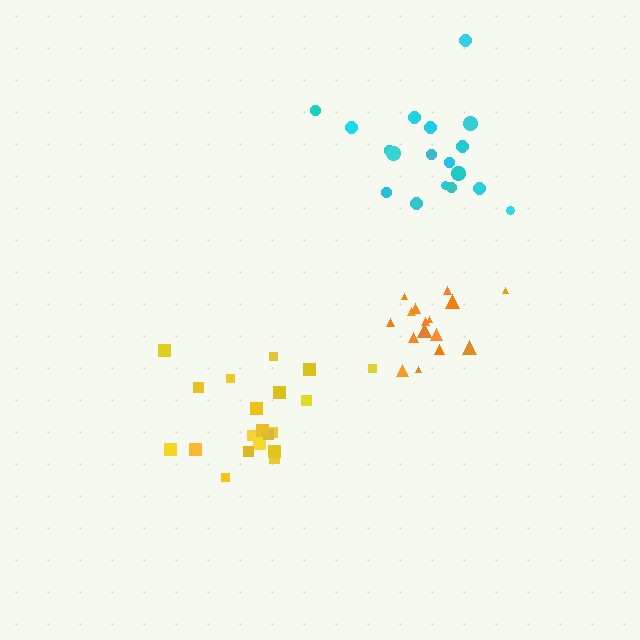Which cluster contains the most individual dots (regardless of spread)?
Yellow (20).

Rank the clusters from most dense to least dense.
orange, yellow, cyan.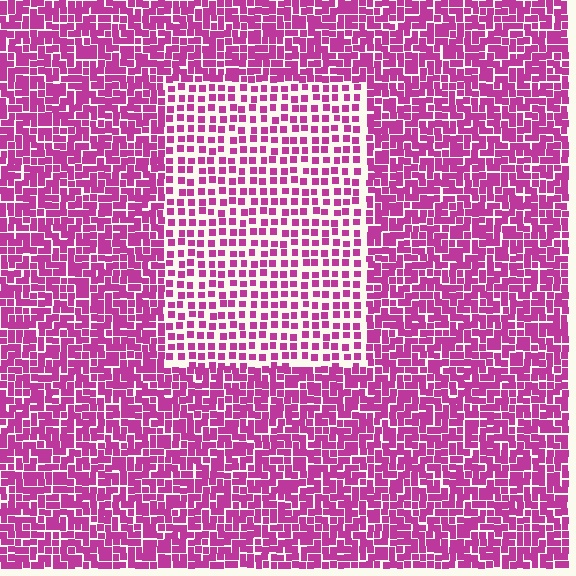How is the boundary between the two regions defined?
The boundary is defined by a change in element density (approximately 1.9x ratio). All elements are the same color, size, and shape.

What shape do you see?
I see a rectangle.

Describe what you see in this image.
The image contains small magenta elements arranged at two different densities. A rectangle-shaped region is visible where the elements are less densely packed than the surrounding area.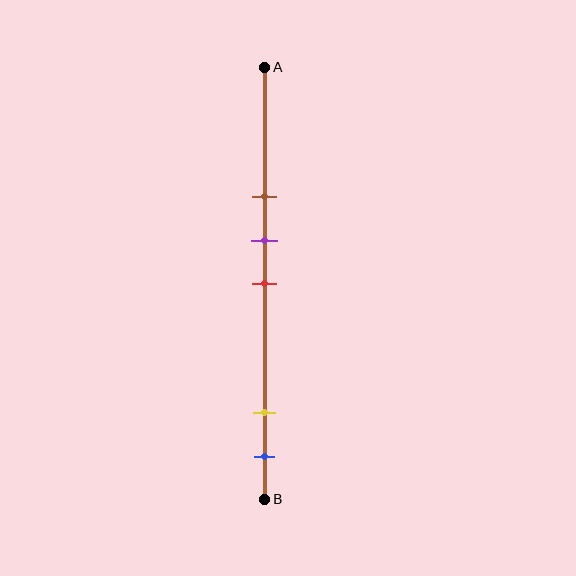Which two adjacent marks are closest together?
The purple and red marks are the closest adjacent pair.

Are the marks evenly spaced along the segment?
No, the marks are not evenly spaced.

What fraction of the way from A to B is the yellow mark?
The yellow mark is approximately 80% (0.8) of the way from A to B.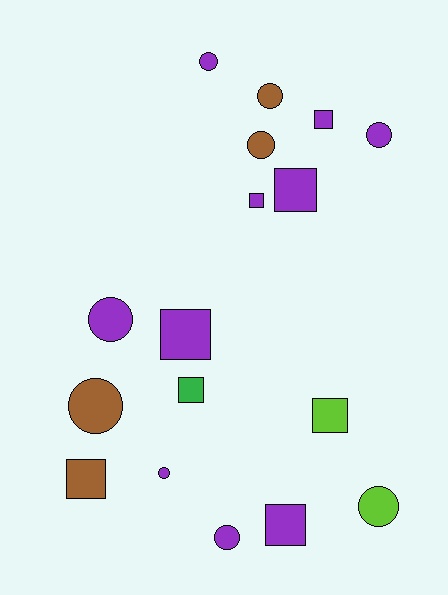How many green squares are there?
There is 1 green square.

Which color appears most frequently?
Purple, with 10 objects.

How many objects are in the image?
There are 17 objects.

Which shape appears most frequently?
Circle, with 9 objects.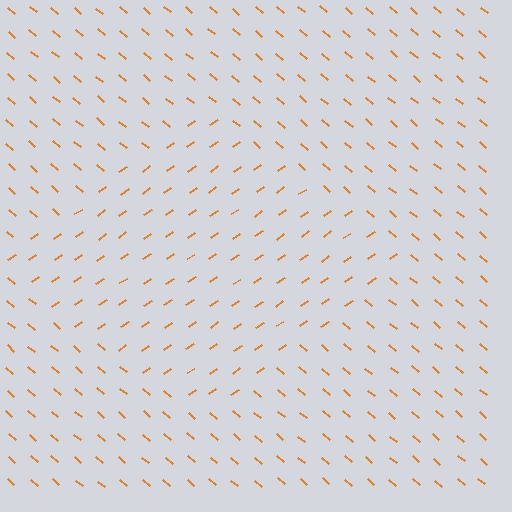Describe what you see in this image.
The image is filled with small orange line segments. A diamond region in the image has lines oriented differently from the surrounding lines, creating a visible texture boundary.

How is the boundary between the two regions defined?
The boundary is defined purely by a change in line orientation (approximately 75 degrees difference). All lines are the same color and thickness.